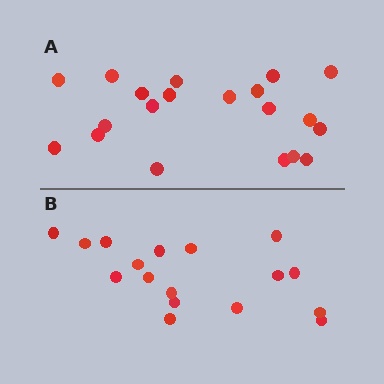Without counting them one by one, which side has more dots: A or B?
Region A (the top region) has more dots.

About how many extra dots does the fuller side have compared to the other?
Region A has just a few more — roughly 2 or 3 more dots than region B.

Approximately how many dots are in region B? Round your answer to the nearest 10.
About 20 dots. (The exact count is 17, which rounds to 20.)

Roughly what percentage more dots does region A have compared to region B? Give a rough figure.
About 20% more.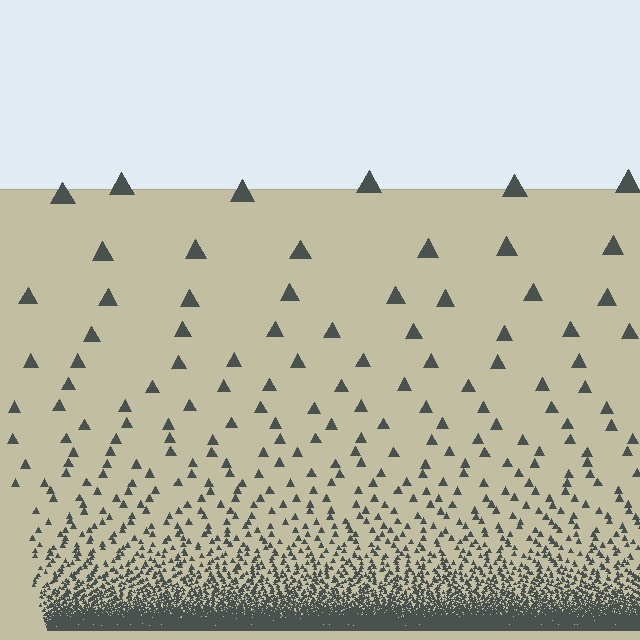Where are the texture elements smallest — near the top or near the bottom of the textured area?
Near the bottom.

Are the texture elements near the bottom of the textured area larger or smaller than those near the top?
Smaller. The gradient is inverted — elements near the bottom are smaller and denser.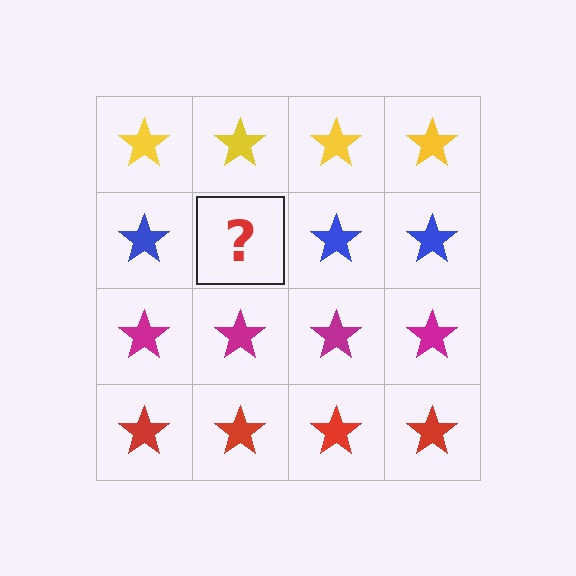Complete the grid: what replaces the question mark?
The question mark should be replaced with a blue star.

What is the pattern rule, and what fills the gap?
The rule is that each row has a consistent color. The gap should be filled with a blue star.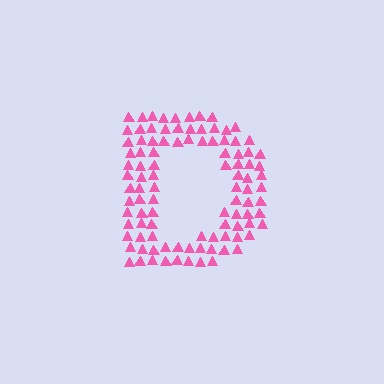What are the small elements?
The small elements are triangles.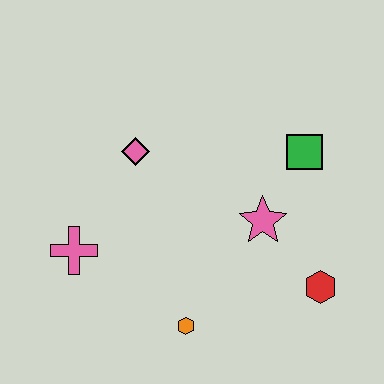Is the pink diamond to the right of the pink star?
No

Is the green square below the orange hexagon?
No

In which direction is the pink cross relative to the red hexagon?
The pink cross is to the left of the red hexagon.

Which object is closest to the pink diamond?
The pink cross is closest to the pink diamond.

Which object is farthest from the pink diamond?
The red hexagon is farthest from the pink diamond.